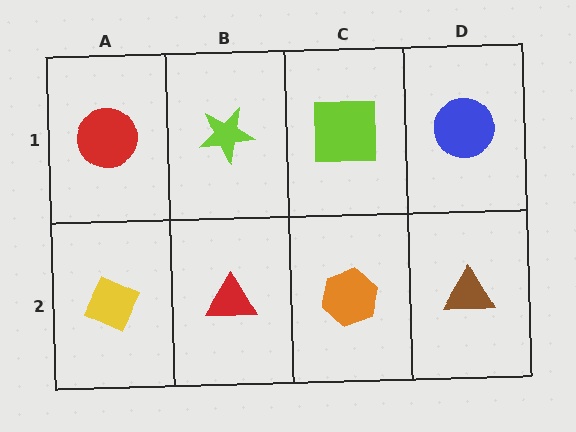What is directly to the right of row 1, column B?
A lime square.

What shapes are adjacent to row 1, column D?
A brown triangle (row 2, column D), a lime square (row 1, column C).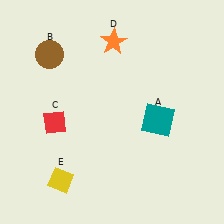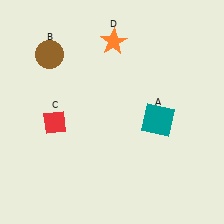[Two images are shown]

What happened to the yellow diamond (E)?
The yellow diamond (E) was removed in Image 2. It was in the bottom-left area of Image 1.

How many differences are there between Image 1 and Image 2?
There is 1 difference between the two images.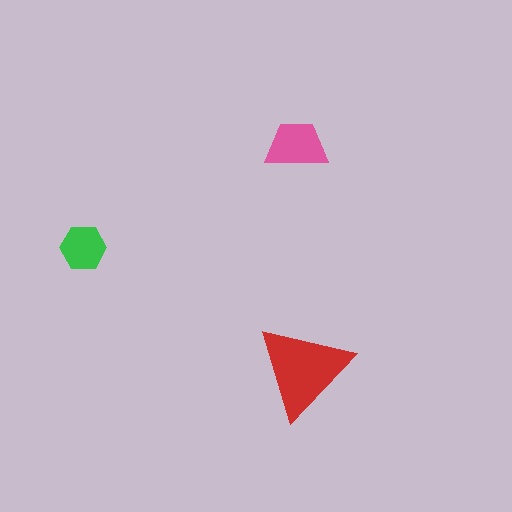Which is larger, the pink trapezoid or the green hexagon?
The pink trapezoid.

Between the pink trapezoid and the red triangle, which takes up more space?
The red triangle.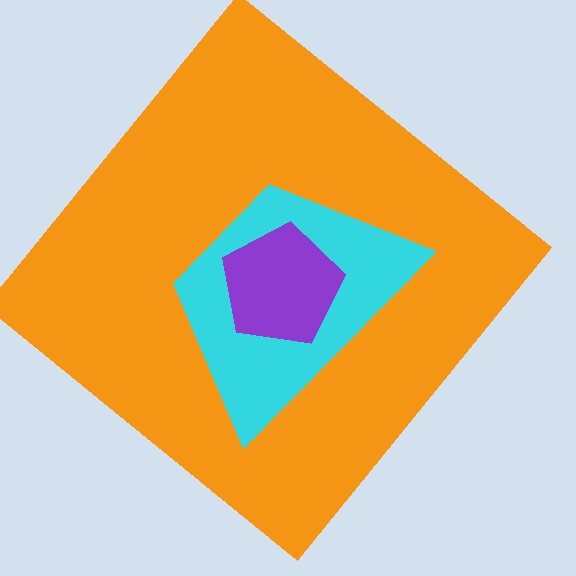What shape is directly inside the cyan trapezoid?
The purple pentagon.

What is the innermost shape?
The purple pentagon.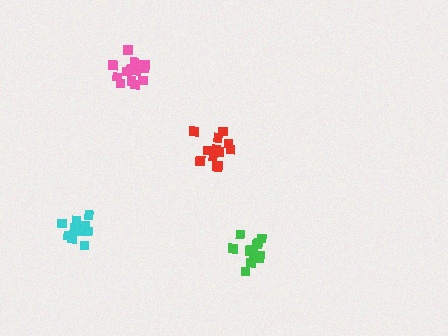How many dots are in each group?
Group 1: 13 dots, Group 2: 13 dots, Group 3: 17 dots, Group 4: 12 dots (55 total).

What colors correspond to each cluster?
The clusters are colored: green, red, pink, cyan.